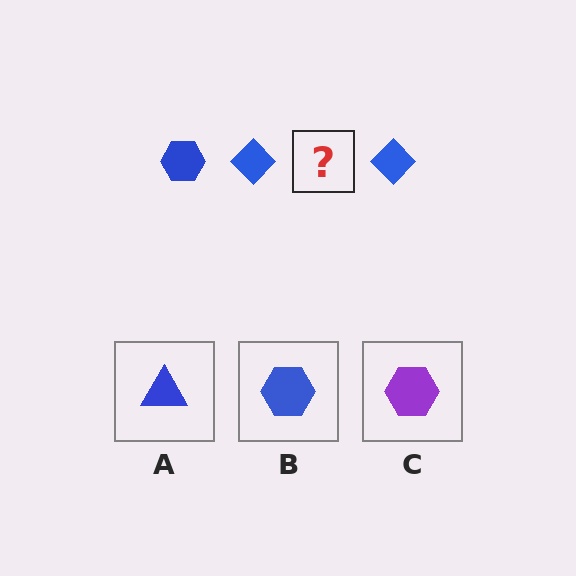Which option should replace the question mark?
Option B.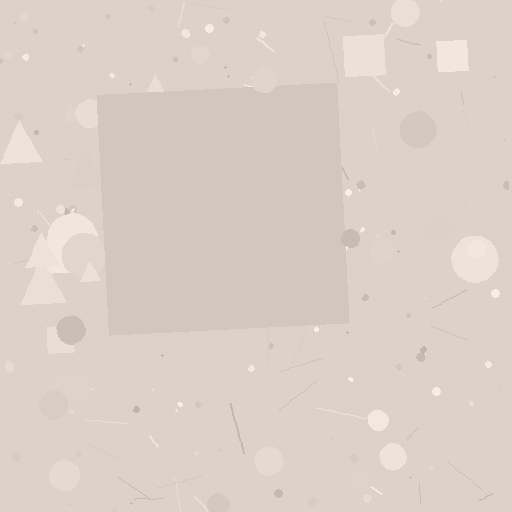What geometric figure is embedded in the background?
A square is embedded in the background.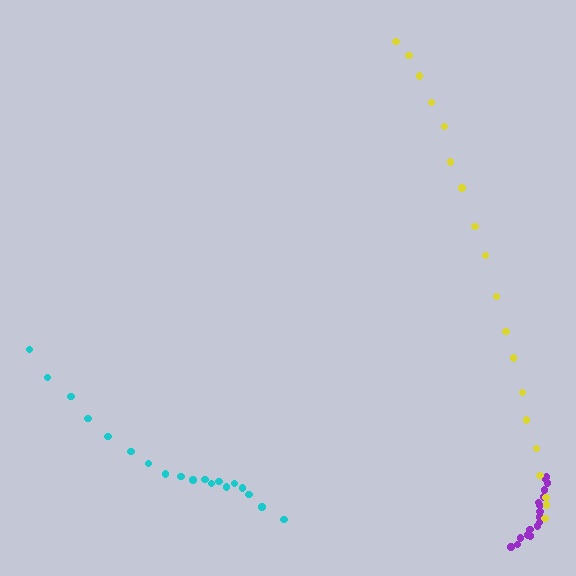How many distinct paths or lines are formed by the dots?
There are 3 distinct paths.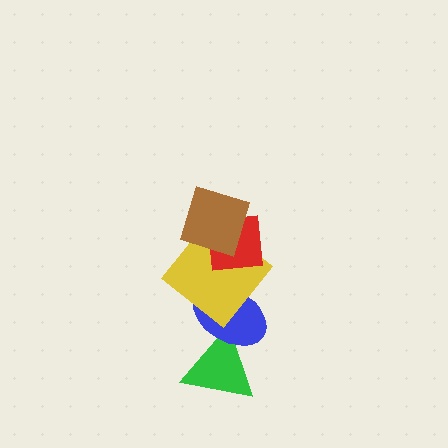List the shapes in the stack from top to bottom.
From top to bottom: the brown square, the red square, the yellow diamond, the blue ellipse, the green triangle.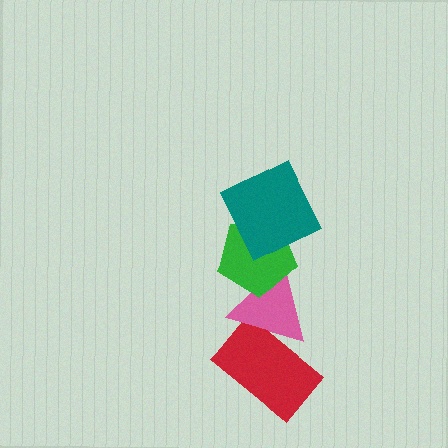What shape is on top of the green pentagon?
The teal square is on top of the green pentagon.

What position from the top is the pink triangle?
The pink triangle is 3rd from the top.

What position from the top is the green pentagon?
The green pentagon is 2nd from the top.